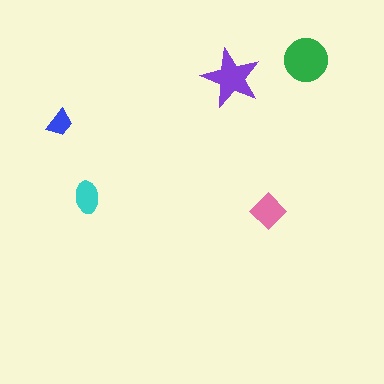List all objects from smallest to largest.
The blue trapezoid, the cyan ellipse, the pink diamond, the purple star, the green circle.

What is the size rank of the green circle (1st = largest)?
1st.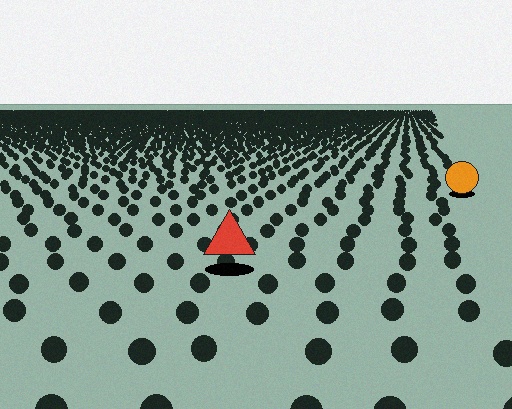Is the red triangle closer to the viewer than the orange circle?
Yes. The red triangle is closer — you can tell from the texture gradient: the ground texture is coarser near it.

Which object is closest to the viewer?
The red triangle is closest. The texture marks near it are larger and more spread out.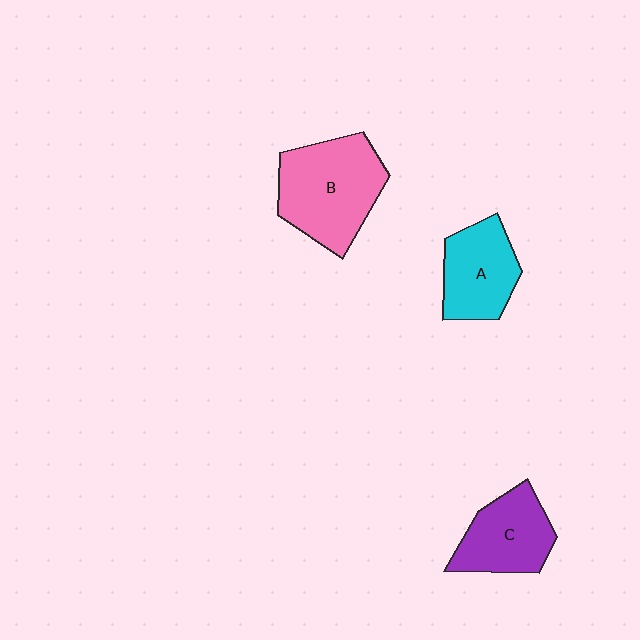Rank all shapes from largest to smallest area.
From largest to smallest: B (pink), C (purple), A (cyan).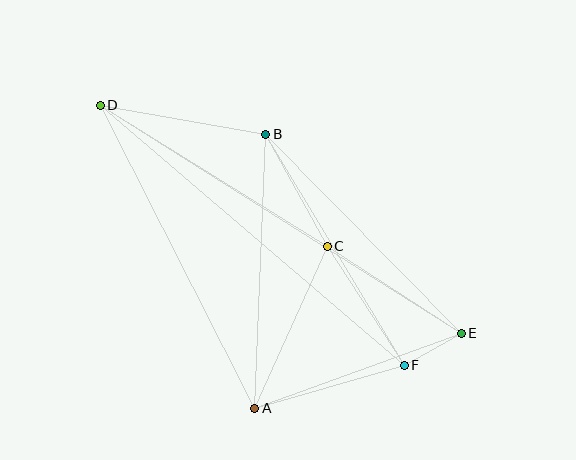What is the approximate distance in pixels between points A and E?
The distance between A and E is approximately 219 pixels.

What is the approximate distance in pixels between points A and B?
The distance between A and B is approximately 274 pixels.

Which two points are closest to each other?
Points E and F are closest to each other.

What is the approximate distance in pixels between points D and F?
The distance between D and F is approximately 400 pixels.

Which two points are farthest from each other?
Points D and E are farthest from each other.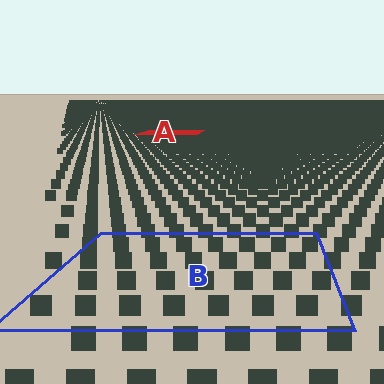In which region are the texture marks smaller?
The texture marks are smaller in region A, because it is farther away.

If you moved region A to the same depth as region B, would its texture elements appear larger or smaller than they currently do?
They would appear larger. At a closer depth, the same texture elements are projected at a bigger on-screen size.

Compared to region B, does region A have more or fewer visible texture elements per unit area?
Region A has more texture elements per unit area — they are packed more densely because it is farther away.